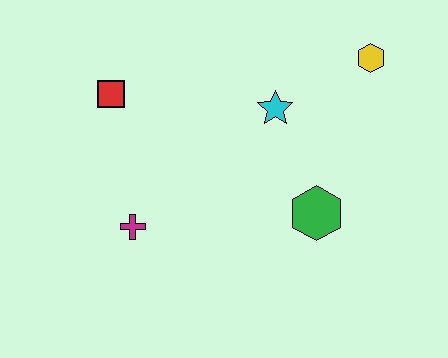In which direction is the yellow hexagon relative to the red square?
The yellow hexagon is to the right of the red square.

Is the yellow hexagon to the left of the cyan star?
No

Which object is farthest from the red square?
The yellow hexagon is farthest from the red square.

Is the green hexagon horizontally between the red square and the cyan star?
No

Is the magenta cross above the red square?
No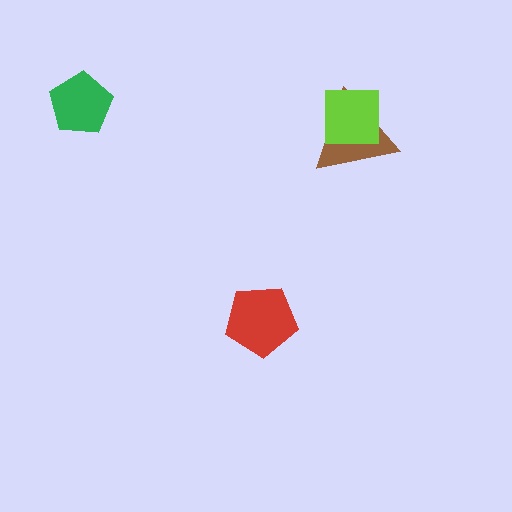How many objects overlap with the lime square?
1 object overlaps with the lime square.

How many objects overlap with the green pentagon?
0 objects overlap with the green pentagon.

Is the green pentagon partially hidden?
No, no other shape covers it.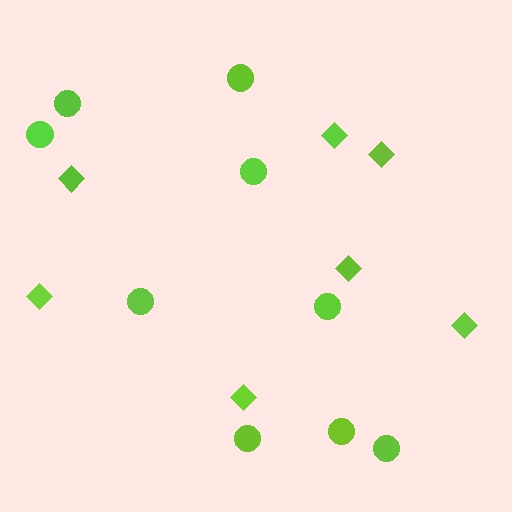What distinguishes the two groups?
There are 2 groups: one group of circles (9) and one group of diamonds (7).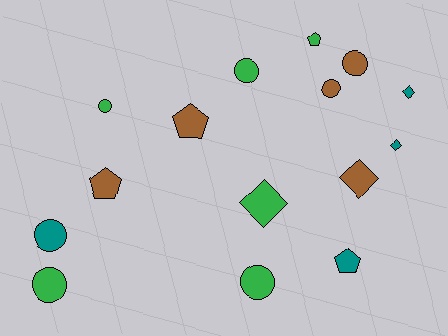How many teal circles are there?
There is 1 teal circle.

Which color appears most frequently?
Green, with 6 objects.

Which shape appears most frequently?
Circle, with 7 objects.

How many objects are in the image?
There are 15 objects.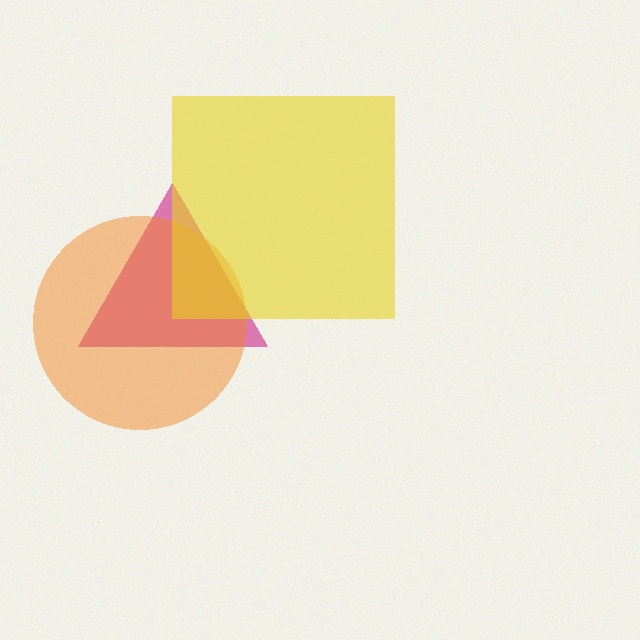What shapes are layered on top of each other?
The layered shapes are: a magenta triangle, an orange circle, a yellow square.